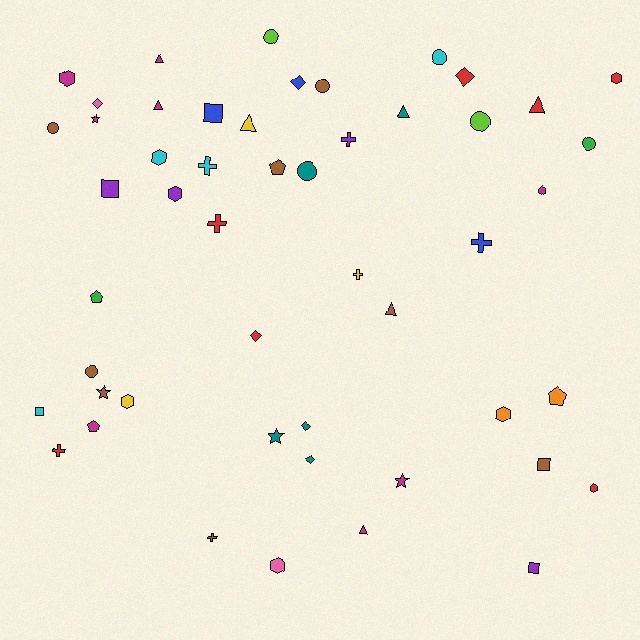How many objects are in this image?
There are 50 objects.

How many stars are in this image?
There are 4 stars.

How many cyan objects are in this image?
There are 4 cyan objects.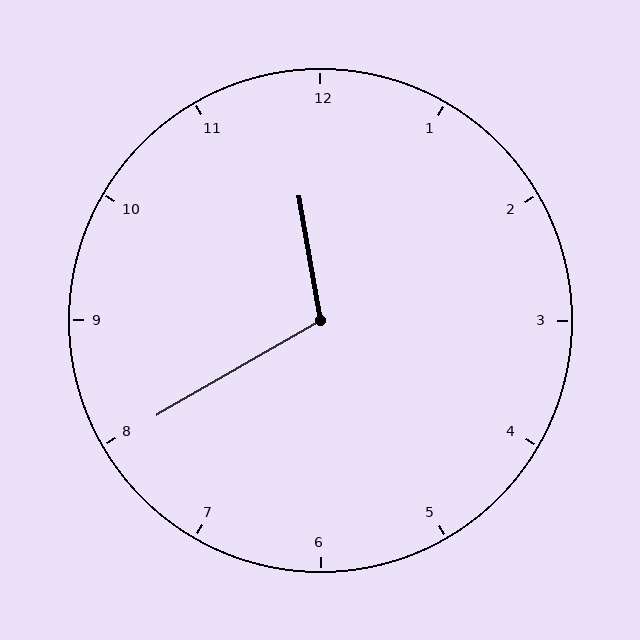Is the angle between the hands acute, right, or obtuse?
It is obtuse.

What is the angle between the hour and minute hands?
Approximately 110 degrees.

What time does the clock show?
11:40.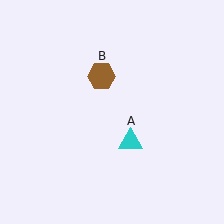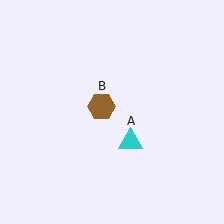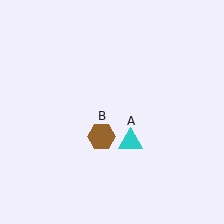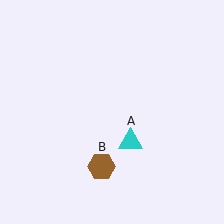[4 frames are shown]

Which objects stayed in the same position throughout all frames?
Cyan triangle (object A) remained stationary.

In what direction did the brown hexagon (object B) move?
The brown hexagon (object B) moved down.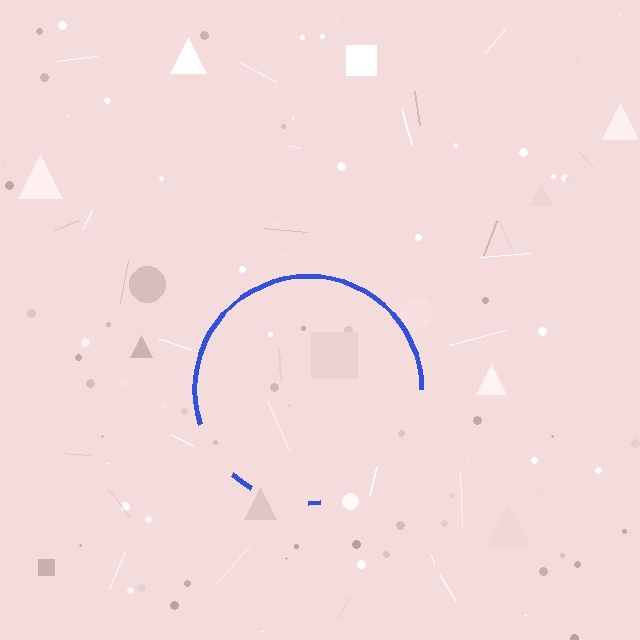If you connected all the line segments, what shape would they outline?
They would outline a circle.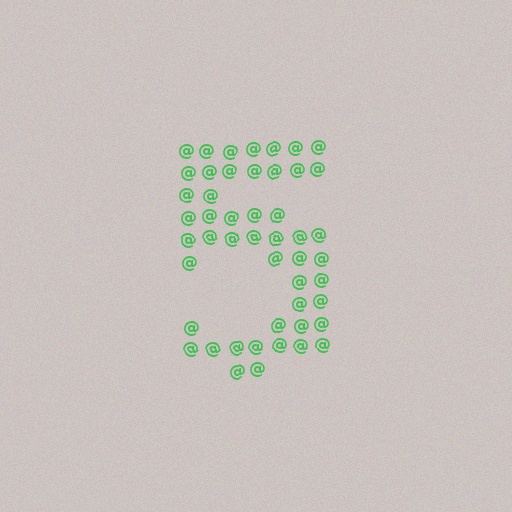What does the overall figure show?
The overall figure shows the digit 5.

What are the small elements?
The small elements are at signs.